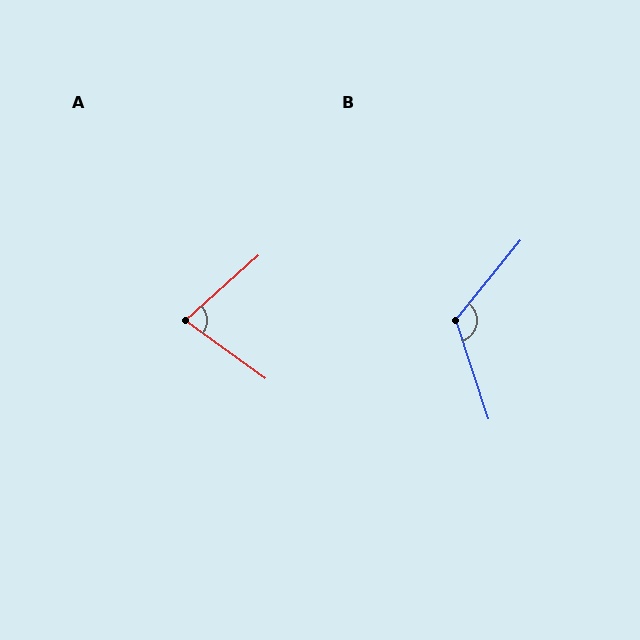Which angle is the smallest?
A, at approximately 78 degrees.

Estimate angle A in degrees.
Approximately 78 degrees.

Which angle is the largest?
B, at approximately 123 degrees.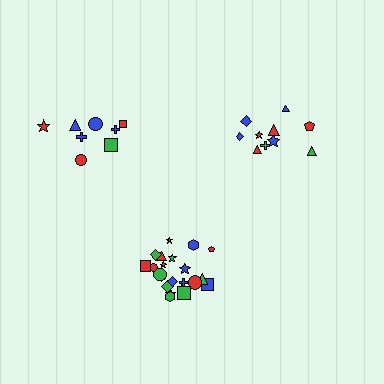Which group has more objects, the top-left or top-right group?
The top-right group.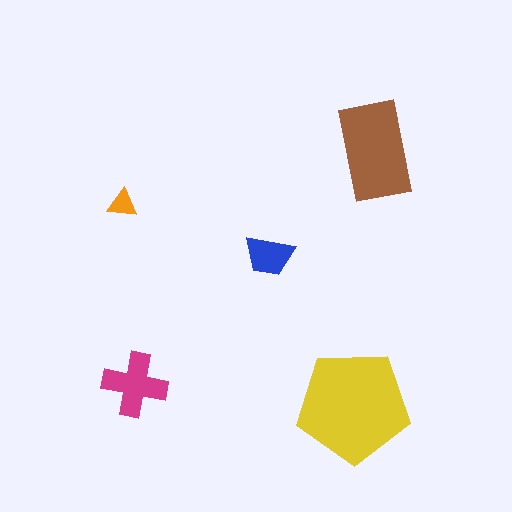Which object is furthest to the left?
The orange triangle is leftmost.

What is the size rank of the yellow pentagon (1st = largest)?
1st.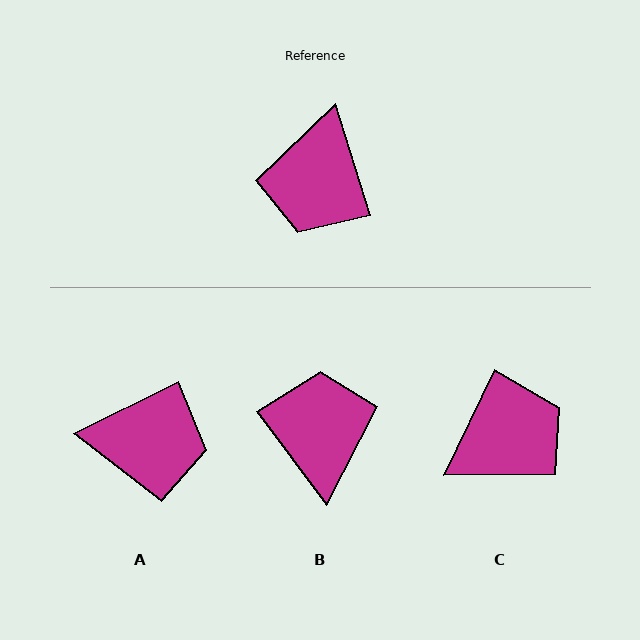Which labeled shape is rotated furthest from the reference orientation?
B, about 161 degrees away.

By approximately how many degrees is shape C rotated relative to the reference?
Approximately 137 degrees counter-clockwise.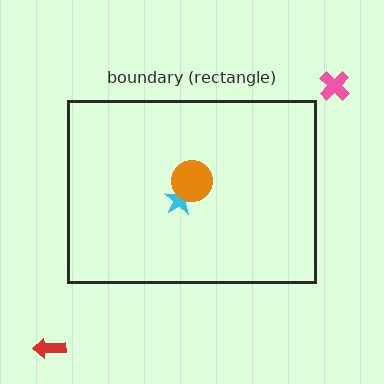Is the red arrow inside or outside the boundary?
Outside.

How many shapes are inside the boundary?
2 inside, 2 outside.